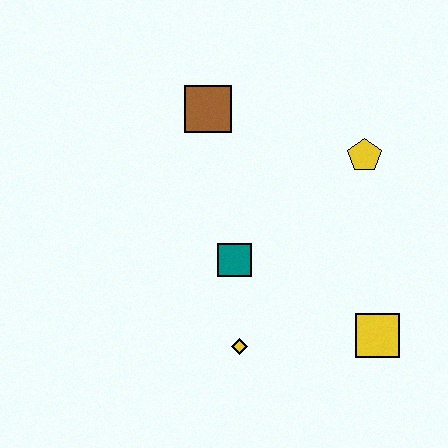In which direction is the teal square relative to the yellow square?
The teal square is to the left of the yellow square.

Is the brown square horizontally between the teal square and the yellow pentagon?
No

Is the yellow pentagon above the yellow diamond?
Yes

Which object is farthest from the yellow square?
The brown square is farthest from the yellow square.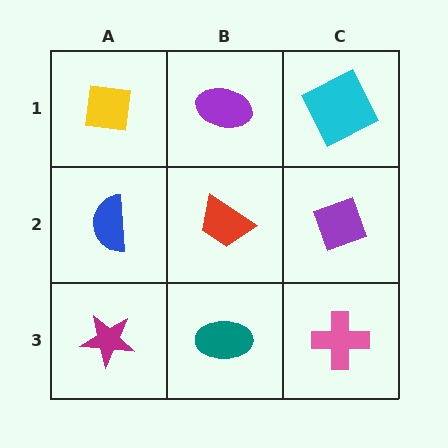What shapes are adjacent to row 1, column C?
A purple diamond (row 2, column C), a purple ellipse (row 1, column B).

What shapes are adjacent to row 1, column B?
A red trapezoid (row 2, column B), a yellow square (row 1, column A), a cyan square (row 1, column C).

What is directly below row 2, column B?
A teal ellipse.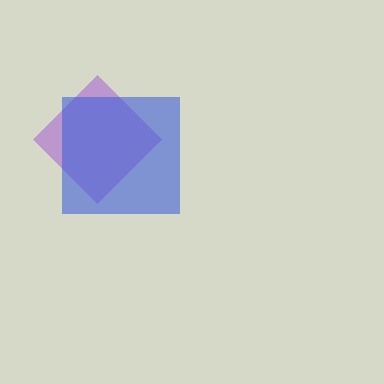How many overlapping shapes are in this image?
There are 2 overlapping shapes in the image.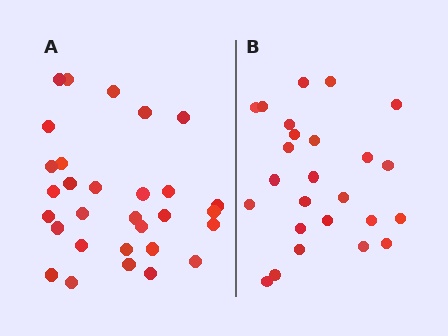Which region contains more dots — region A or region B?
Region A (the left region) has more dots.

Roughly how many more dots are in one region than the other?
Region A has about 5 more dots than region B.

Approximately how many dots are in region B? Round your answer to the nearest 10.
About 20 dots. (The exact count is 25, which rounds to 20.)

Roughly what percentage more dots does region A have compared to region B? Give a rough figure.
About 20% more.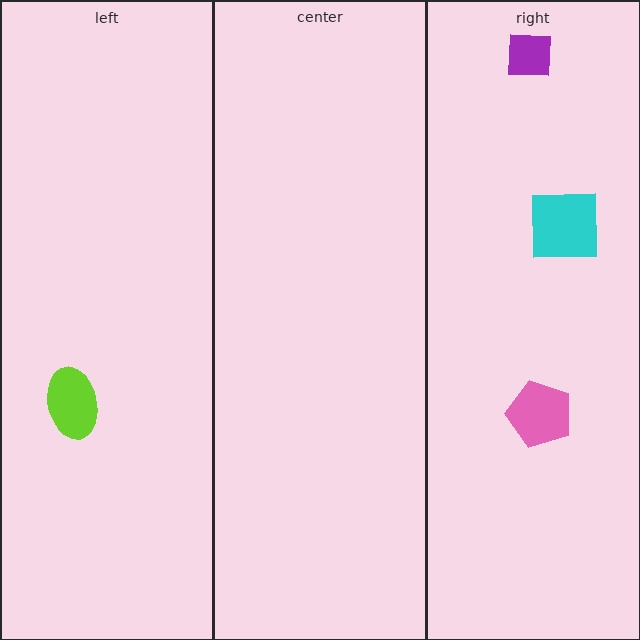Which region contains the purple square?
The right region.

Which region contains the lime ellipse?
The left region.